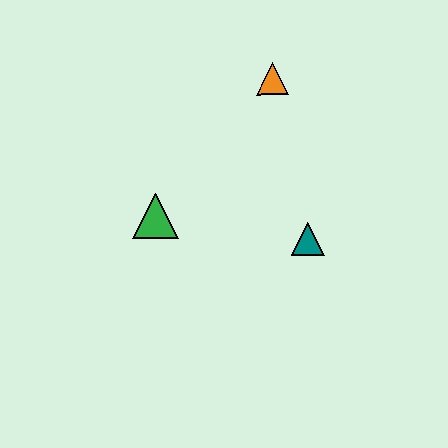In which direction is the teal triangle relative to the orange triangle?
The teal triangle is below the orange triangle.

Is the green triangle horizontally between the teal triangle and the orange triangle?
No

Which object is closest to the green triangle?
The teal triangle is closest to the green triangle.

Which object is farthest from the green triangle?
The orange triangle is farthest from the green triangle.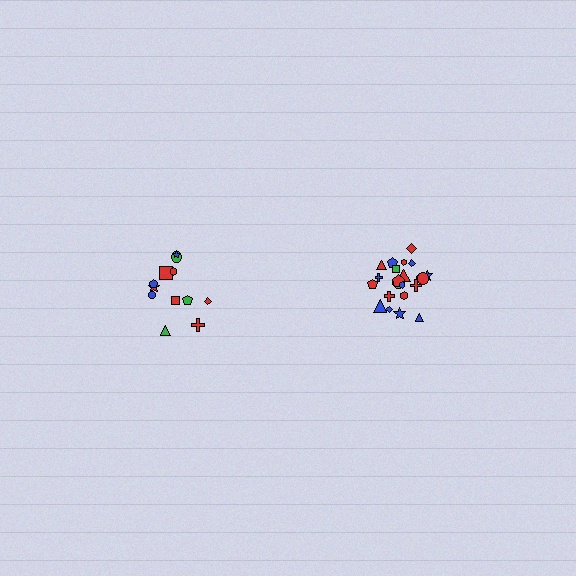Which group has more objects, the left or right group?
The right group.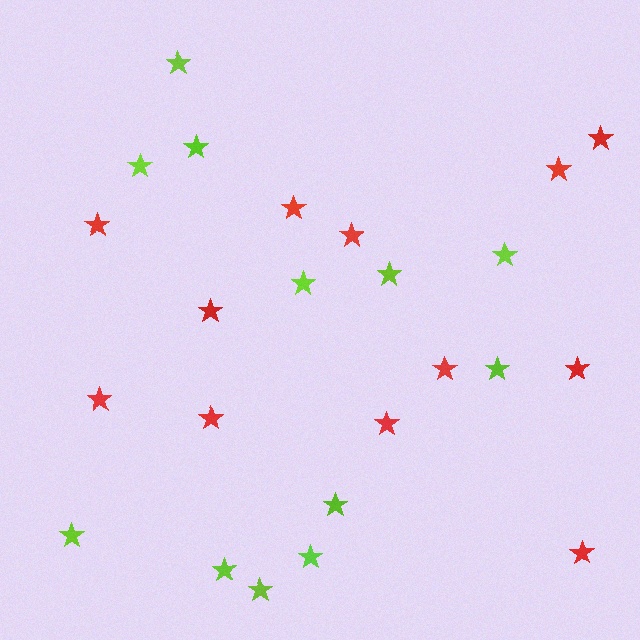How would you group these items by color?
There are 2 groups: one group of red stars (12) and one group of lime stars (12).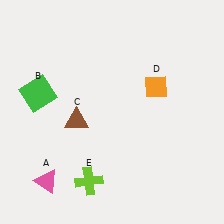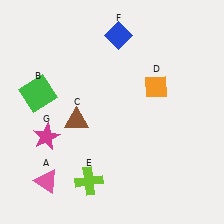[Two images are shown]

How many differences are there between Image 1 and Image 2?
There are 2 differences between the two images.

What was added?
A blue diamond (F), a magenta star (G) were added in Image 2.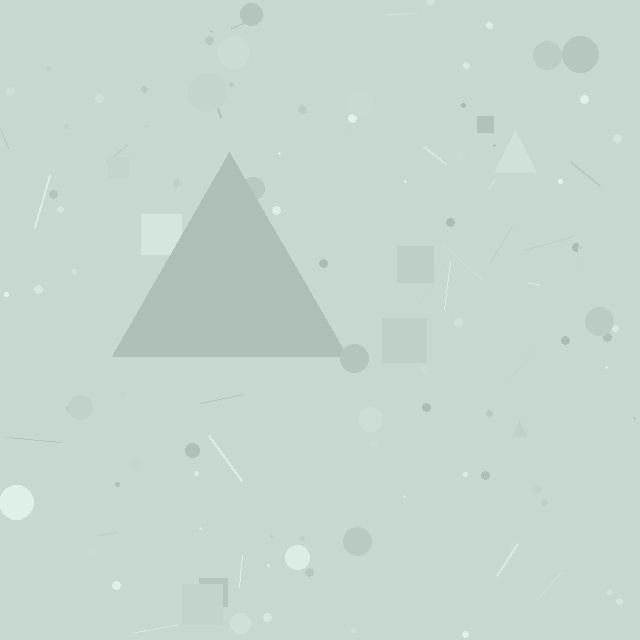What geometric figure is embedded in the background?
A triangle is embedded in the background.